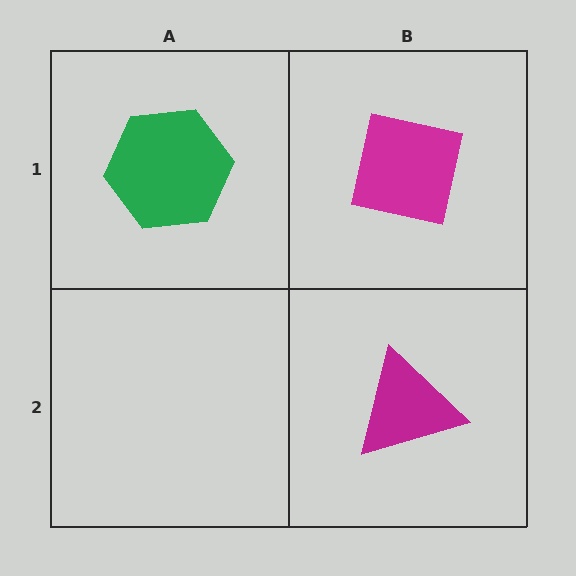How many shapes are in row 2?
1 shape.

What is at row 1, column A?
A green hexagon.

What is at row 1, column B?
A magenta square.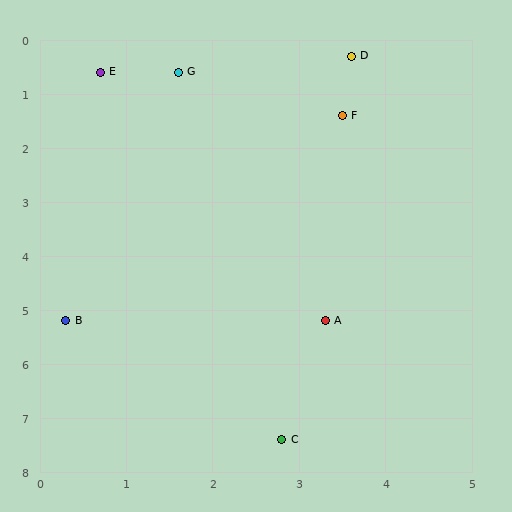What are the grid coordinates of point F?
Point F is at approximately (3.5, 1.4).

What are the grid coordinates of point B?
Point B is at approximately (0.3, 5.2).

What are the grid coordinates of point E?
Point E is at approximately (0.7, 0.6).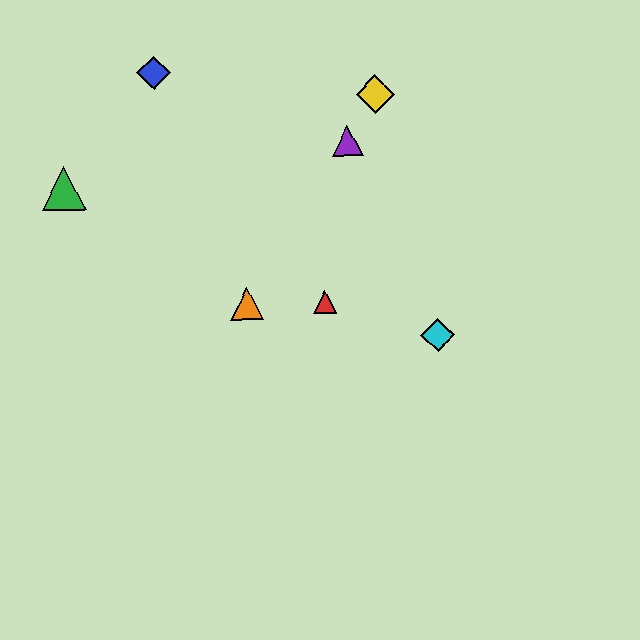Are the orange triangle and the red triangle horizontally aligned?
Yes, both are at y≈304.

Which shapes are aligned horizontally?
The red triangle, the orange triangle are aligned horizontally.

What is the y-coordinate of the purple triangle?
The purple triangle is at y≈141.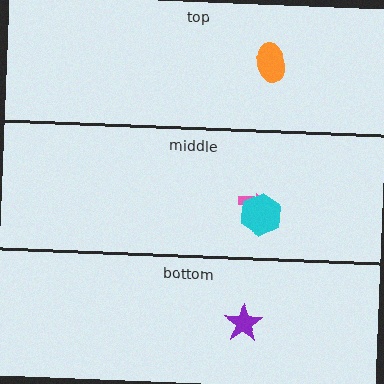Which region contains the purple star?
The bottom region.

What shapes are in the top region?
The orange ellipse.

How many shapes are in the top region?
1.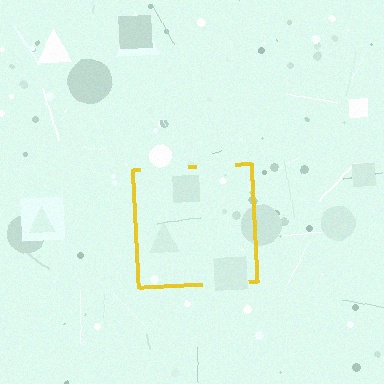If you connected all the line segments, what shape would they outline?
They would outline a square.